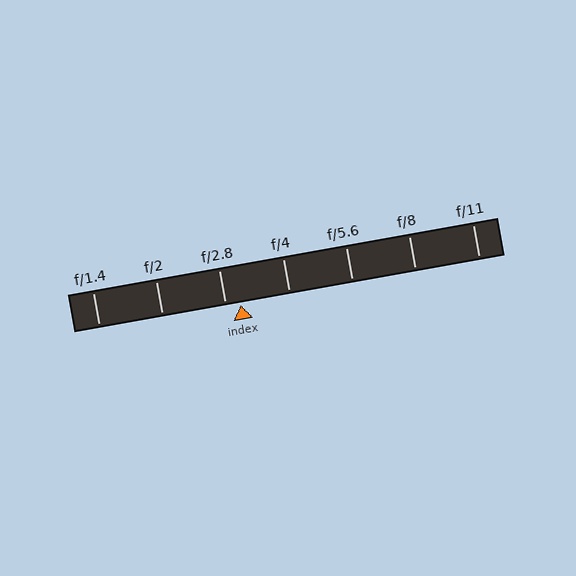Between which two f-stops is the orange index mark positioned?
The index mark is between f/2.8 and f/4.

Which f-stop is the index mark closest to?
The index mark is closest to f/2.8.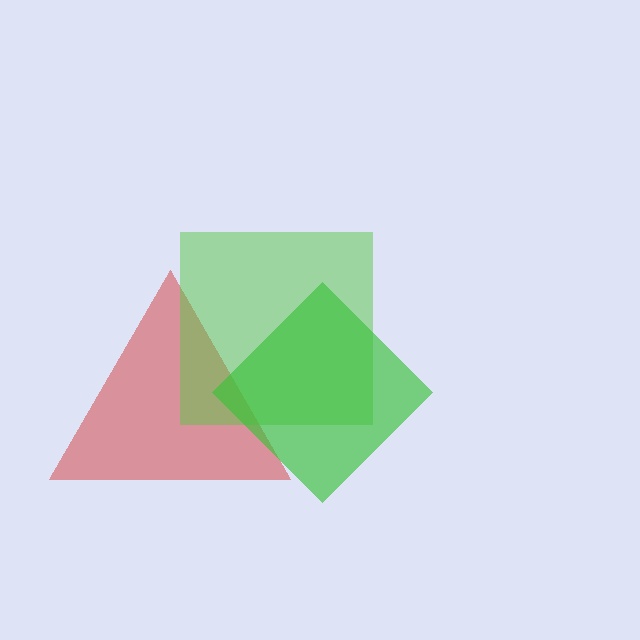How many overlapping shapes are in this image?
There are 3 overlapping shapes in the image.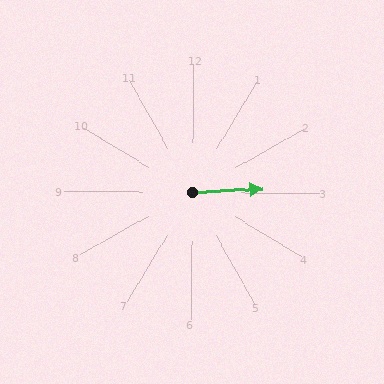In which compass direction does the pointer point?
East.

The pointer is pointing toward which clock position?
Roughly 3 o'clock.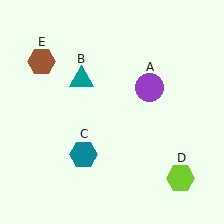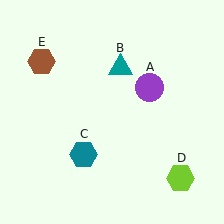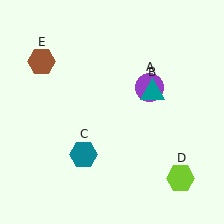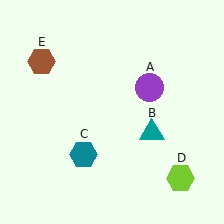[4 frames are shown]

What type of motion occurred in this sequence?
The teal triangle (object B) rotated clockwise around the center of the scene.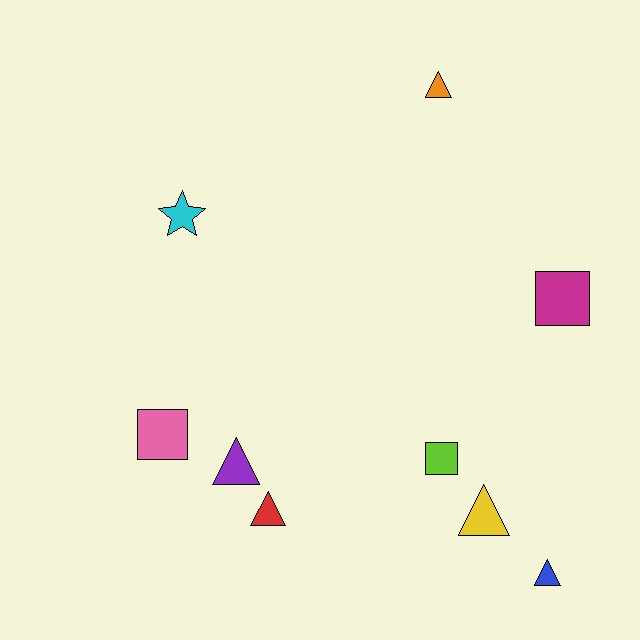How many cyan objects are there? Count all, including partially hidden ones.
There is 1 cyan object.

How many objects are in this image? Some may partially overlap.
There are 9 objects.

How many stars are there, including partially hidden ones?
There is 1 star.